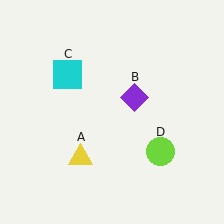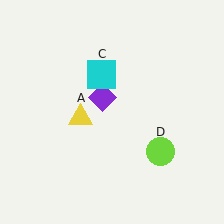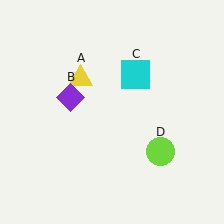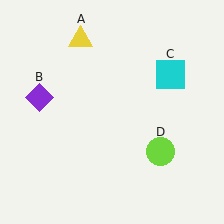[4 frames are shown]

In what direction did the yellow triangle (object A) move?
The yellow triangle (object A) moved up.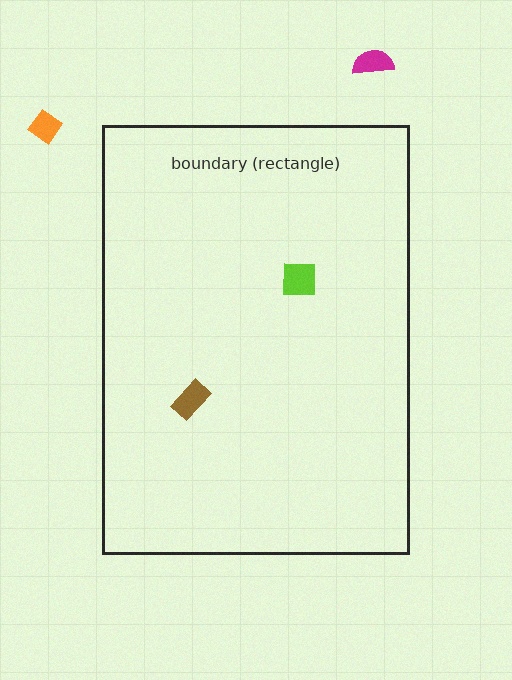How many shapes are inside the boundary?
2 inside, 2 outside.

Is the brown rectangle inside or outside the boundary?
Inside.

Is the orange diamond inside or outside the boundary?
Outside.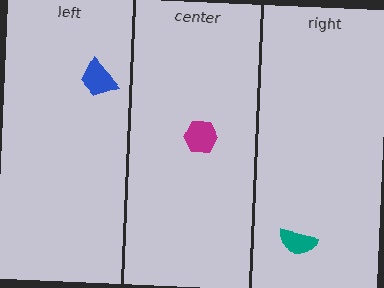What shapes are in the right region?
The teal semicircle.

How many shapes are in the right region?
1.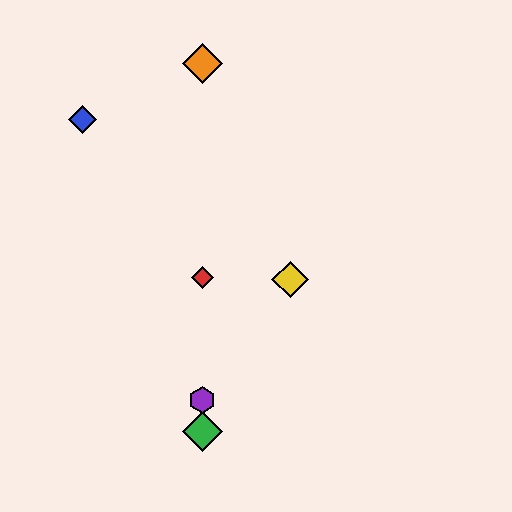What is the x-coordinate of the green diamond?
The green diamond is at x≈202.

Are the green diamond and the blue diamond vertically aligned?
No, the green diamond is at x≈202 and the blue diamond is at x≈82.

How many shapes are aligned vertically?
4 shapes (the red diamond, the green diamond, the purple hexagon, the orange diamond) are aligned vertically.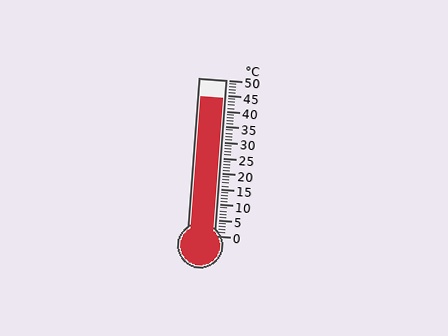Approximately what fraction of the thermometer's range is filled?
The thermometer is filled to approximately 90% of its range.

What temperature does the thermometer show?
The thermometer shows approximately 44°C.